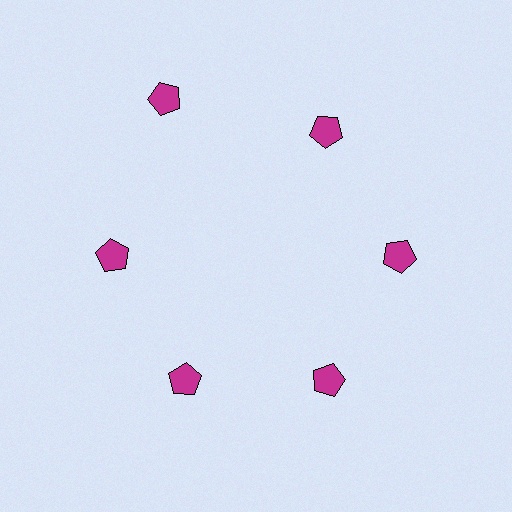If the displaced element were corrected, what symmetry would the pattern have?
It would have 6-fold rotational symmetry — the pattern would map onto itself every 60 degrees.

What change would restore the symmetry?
The symmetry would be restored by moving it inward, back onto the ring so that all 6 pentagons sit at equal angles and equal distance from the center.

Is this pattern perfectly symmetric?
No. The 6 magenta pentagons are arranged in a ring, but one element near the 11 o'clock position is pushed outward from the center, breaking the 6-fold rotational symmetry.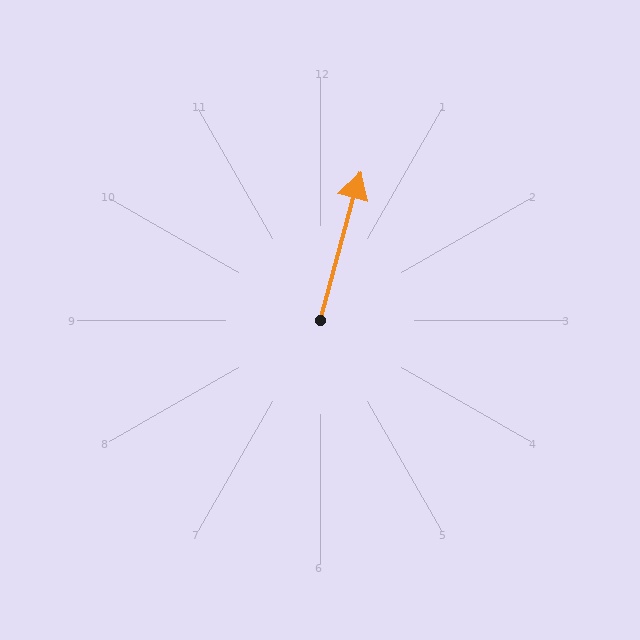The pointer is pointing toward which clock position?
Roughly 1 o'clock.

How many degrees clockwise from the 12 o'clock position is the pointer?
Approximately 15 degrees.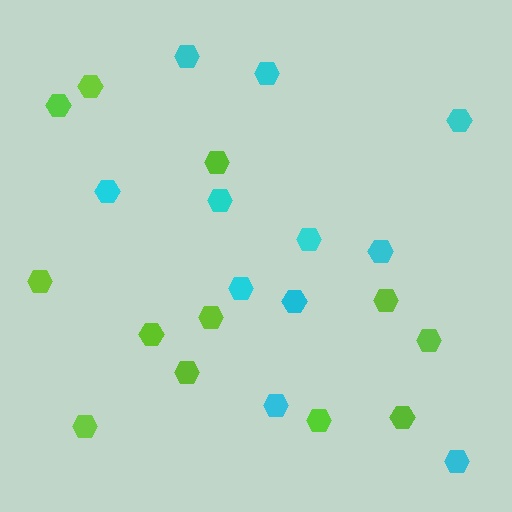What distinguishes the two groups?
There are 2 groups: one group of lime hexagons (12) and one group of cyan hexagons (11).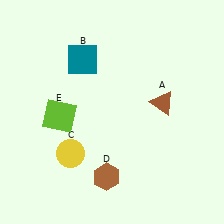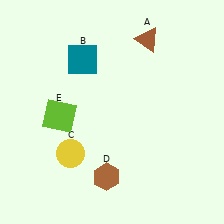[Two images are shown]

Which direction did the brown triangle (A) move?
The brown triangle (A) moved up.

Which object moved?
The brown triangle (A) moved up.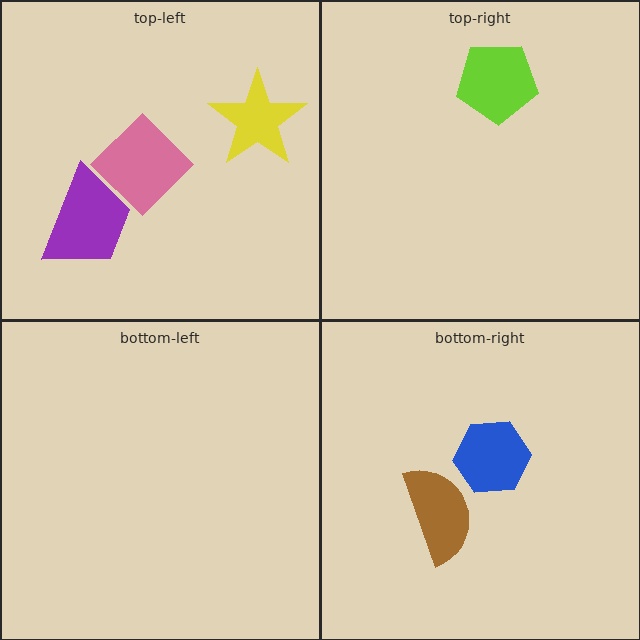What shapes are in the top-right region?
The lime pentagon.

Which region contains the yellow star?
The top-left region.